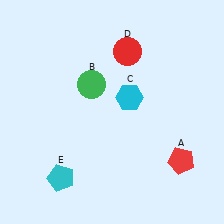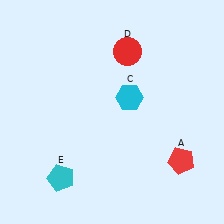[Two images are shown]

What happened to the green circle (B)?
The green circle (B) was removed in Image 2. It was in the top-left area of Image 1.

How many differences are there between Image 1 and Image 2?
There is 1 difference between the two images.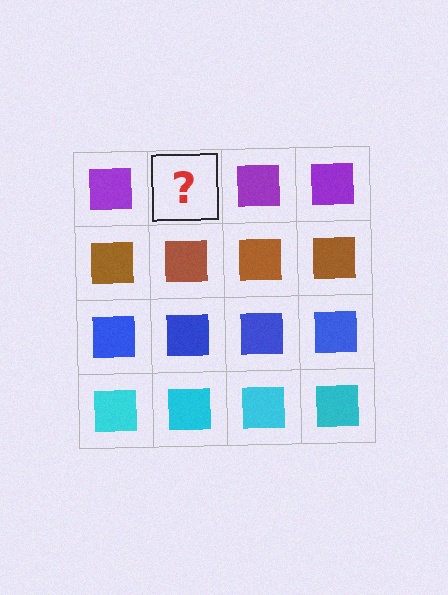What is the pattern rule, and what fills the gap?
The rule is that each row has a consistent color. The gap should be filled with a purple square.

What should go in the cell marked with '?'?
The missing cell should contain a purple square.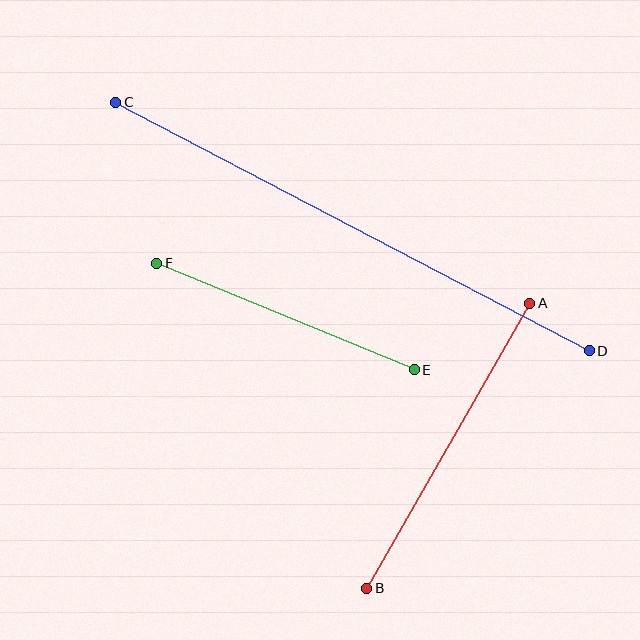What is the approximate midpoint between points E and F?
The midpoint is at approximately (285, 316) pixels.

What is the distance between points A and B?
The distance is approximately 328 pixels.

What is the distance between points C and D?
The distance is approximately 535 pixels.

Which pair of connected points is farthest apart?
Points C and D are farthest apart.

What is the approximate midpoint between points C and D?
The midpoint is at approximately (352, 226) pixels.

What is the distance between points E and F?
The distance is approximately 279 pixels.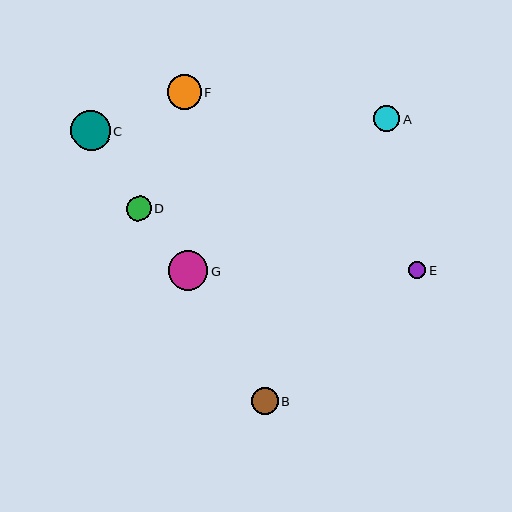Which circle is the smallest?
Circle E is the smallest with a size of approximately 17 pixels.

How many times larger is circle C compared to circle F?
Circle C is approximately 1.2 times the size of circle F.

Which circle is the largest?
Circle C is the largest with a size of approximately 40 pixels.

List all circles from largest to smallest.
From largest to smallest: C, G, F, B, A, D, E.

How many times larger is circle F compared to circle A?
Circle F is approximately 1.3 times the size of circle A.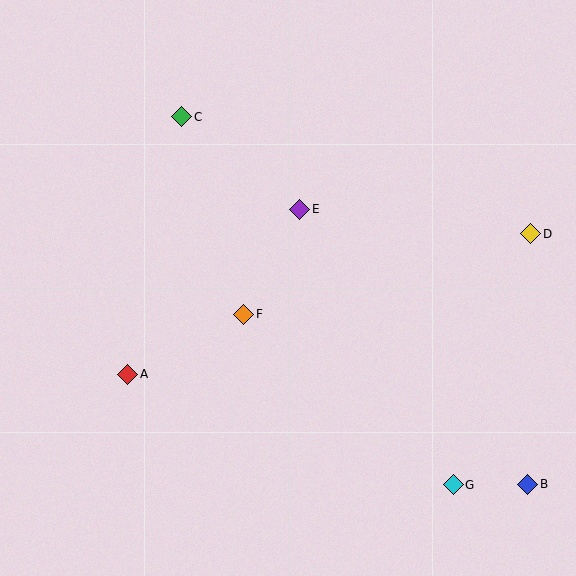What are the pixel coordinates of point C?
Point C is at (182, 117).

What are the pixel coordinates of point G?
Point G is at (453, 485).